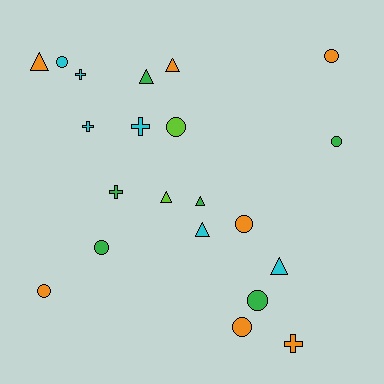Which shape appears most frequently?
Circle, with 9 objects.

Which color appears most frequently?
Orange, with 7 objects.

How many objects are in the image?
There are 21 objects.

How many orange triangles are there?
There are 2 orange triangles.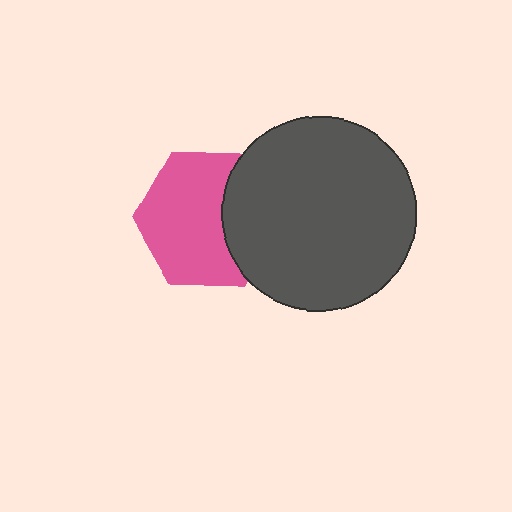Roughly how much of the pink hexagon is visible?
Most of it is visible (roughly 68%).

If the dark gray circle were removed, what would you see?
You would see the complete pink hexagon.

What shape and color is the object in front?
The object in front is a dark gray circle.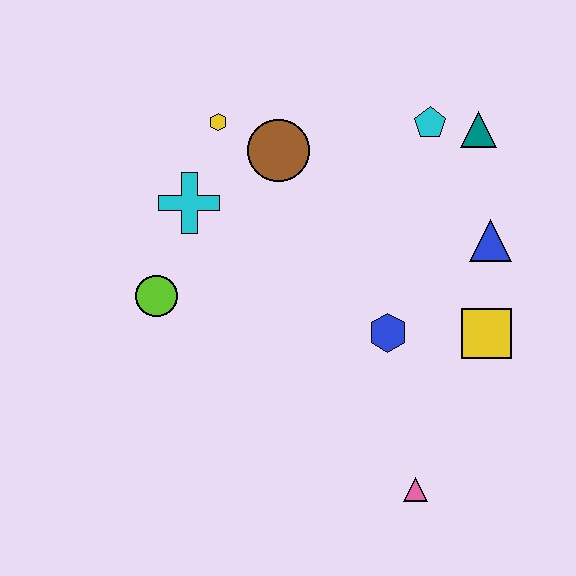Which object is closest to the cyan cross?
The yellow hexagon is closest to the cyan cross.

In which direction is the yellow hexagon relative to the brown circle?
The yellow hexagon is to the left of the brown circle.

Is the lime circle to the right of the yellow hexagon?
No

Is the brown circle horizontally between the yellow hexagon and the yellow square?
Yes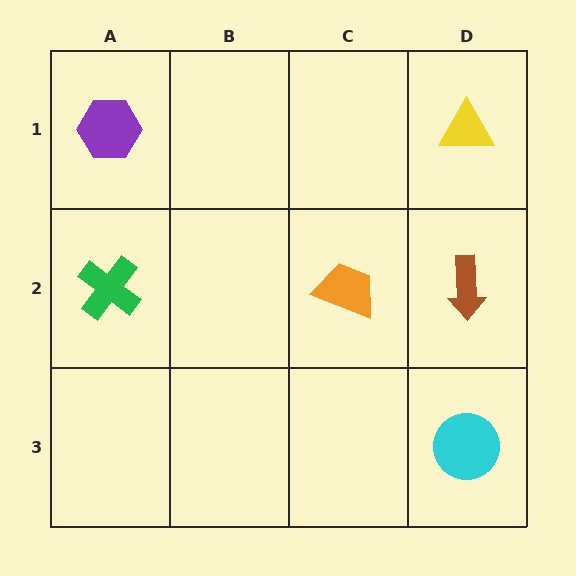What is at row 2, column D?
A brown arrow.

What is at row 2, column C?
An orange trapezoid.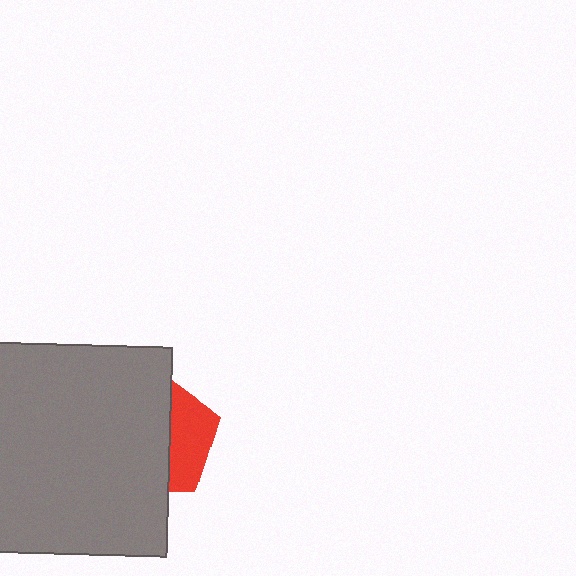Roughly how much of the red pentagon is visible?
A small part of it is visible (roughly 35%).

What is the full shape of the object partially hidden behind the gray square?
The partially hidden object is a red pentagon.